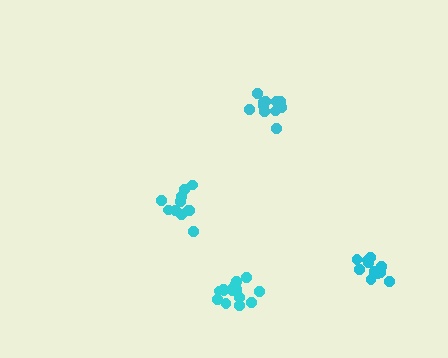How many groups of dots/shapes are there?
There are 4 groups.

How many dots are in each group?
Group 1: 11 dots, Group 2: 12 dots, Group 3: 15 dots, Group 4: 11 dots (49 total).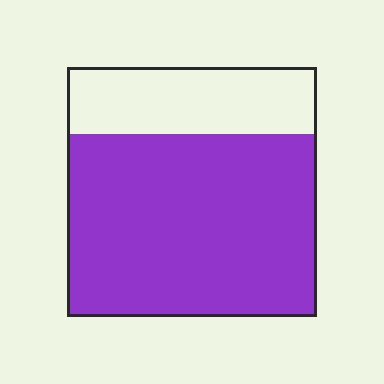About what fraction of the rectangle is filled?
About three quarters (3/4).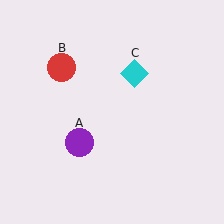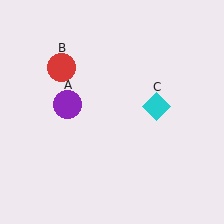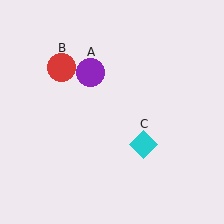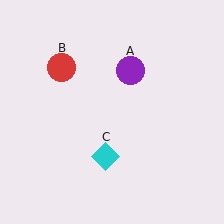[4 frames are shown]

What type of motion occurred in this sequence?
The purple circle (object A), cyan diamond (object C) rotated clockwise around the center of the scene.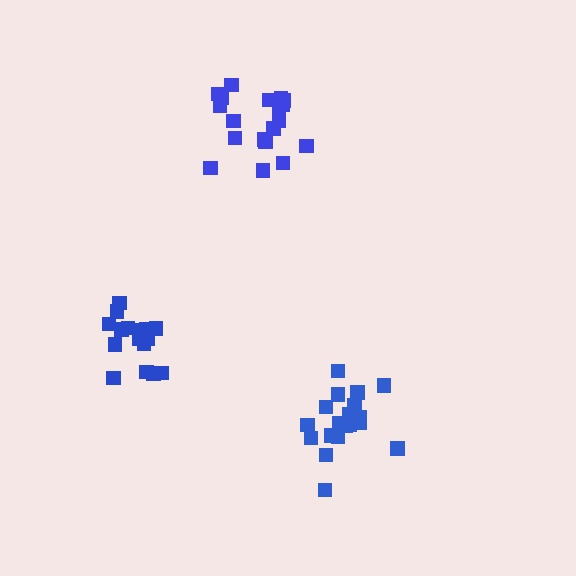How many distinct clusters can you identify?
There are 3 distinct clusters.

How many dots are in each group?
Group 1: 16 dots, Group 2: 19 dots, Group 3: 20 dots (55 total).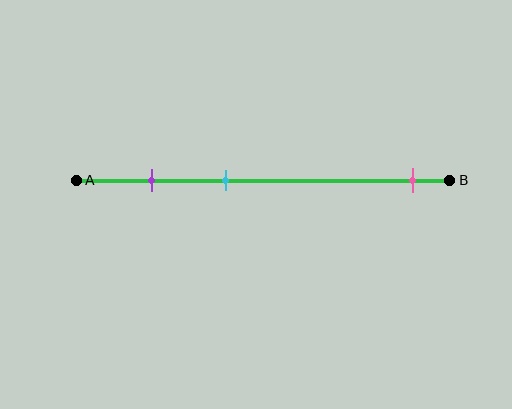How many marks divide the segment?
There are 3 marks dividing the segment.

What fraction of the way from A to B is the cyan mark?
The cyan mark is approximately 40% (0.4) of the way from A to B.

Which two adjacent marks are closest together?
The purple and cyan marks are the closest adjacent pair.